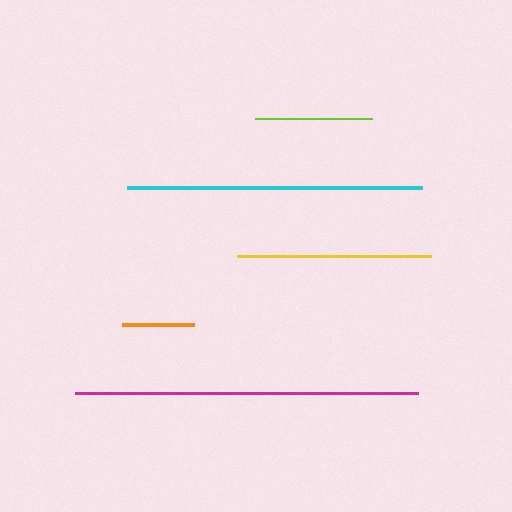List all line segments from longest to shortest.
From longest to shortest: magenta, cyan, yellow, lime, orange.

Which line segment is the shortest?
The orange line is the shortest at approximately 72 pixels.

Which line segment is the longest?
The magenta line is the longest at approximately 343 pixels.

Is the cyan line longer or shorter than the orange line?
The cyan line is longer than the orange line.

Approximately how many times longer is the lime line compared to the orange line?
The lime line is approximately 1.6 times the length of the orange line.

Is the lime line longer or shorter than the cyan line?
The cyan line is longer than the lime line.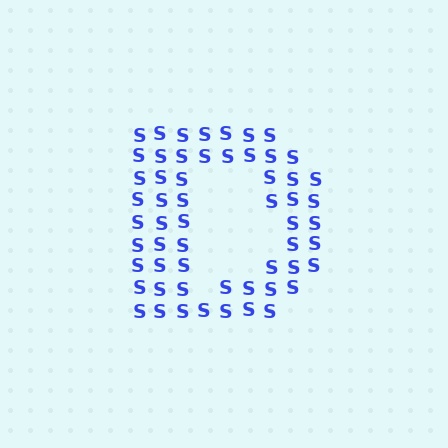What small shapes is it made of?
It is made of small letter S's.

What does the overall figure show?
The overall figure shows the letter D.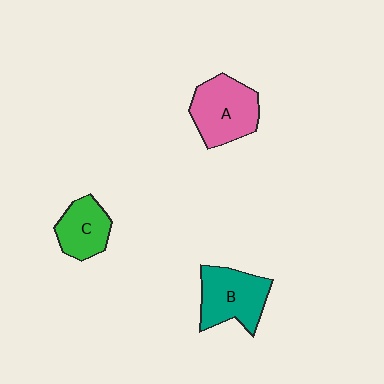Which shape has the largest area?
Shape A (pink).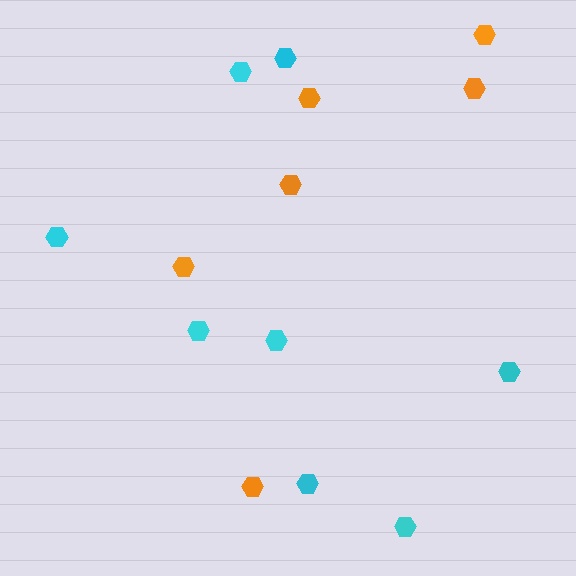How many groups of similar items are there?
There are 2 groups: one group of orange hexagons (6) and one group of cyan hexagons (8).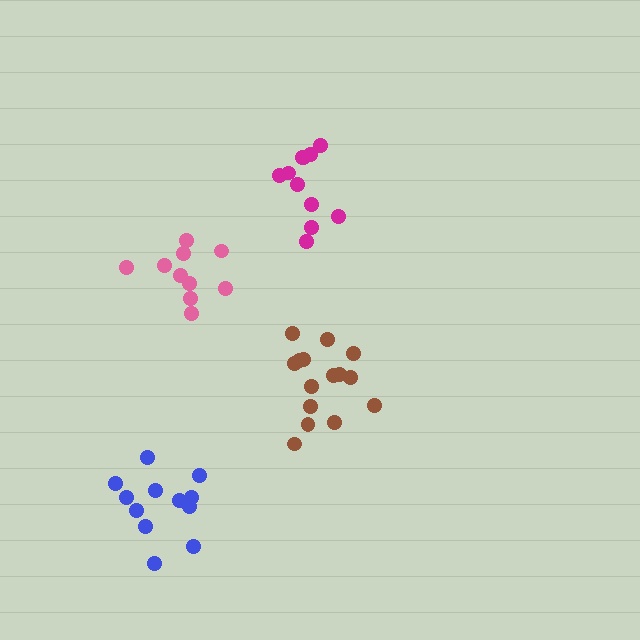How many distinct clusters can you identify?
There are 4 distinct clusters.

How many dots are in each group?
Group 1: 12 dots, Group 2: 15 dots, Group 3: 11 dots, Group 4: 10 dots (48 total).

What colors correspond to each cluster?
The clusters are colored: blue, brown, magenta, pink.